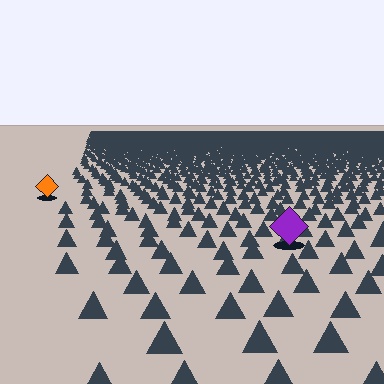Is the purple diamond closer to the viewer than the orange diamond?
Yes. The purple diamond is closer — you can tell from the texture gradient: the ground texture is coarser near it.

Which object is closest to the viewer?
The purple diamond is closest. The texture marks near it are larger and more spread out.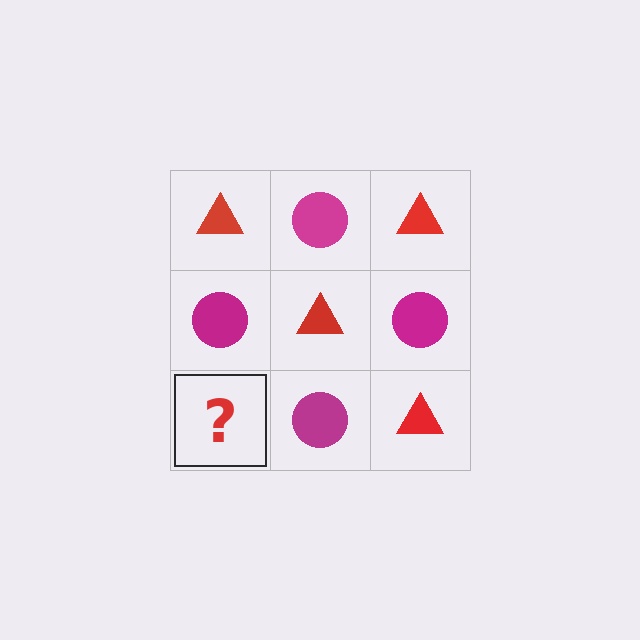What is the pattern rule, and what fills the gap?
The rule is that it alternates red triangle and magenta circle in a checkerboard pattern. The gap should be filled with a red triangle.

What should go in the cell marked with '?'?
The missing cell should contain a red triangle.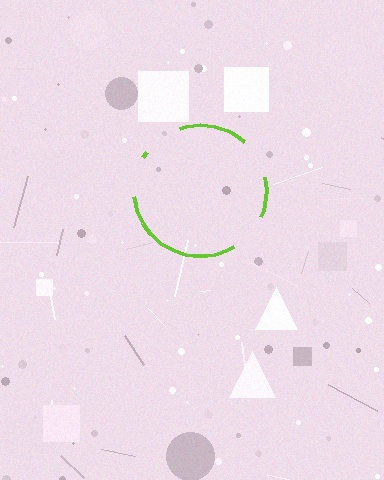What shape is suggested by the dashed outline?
The dashed outline suggests a circle.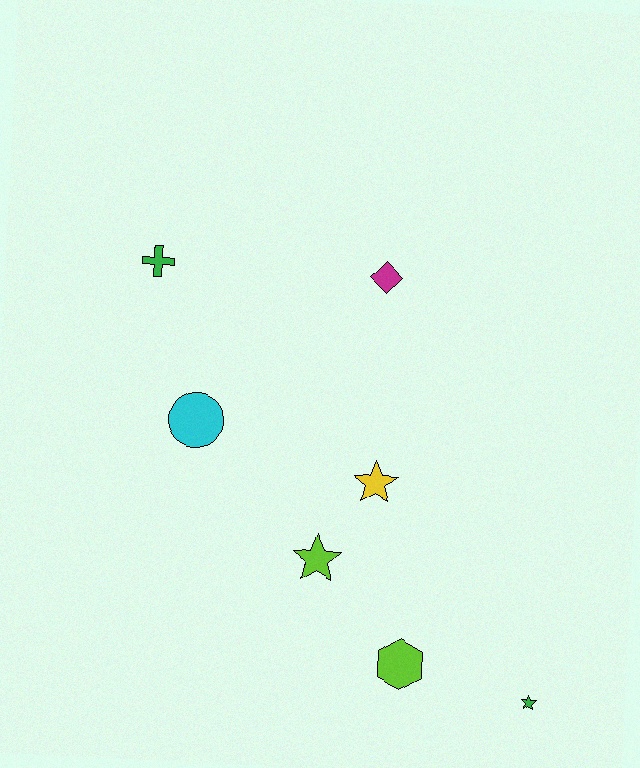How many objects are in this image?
There are 7 objects.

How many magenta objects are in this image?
There is 1 magenta object.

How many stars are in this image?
There are 3 stars.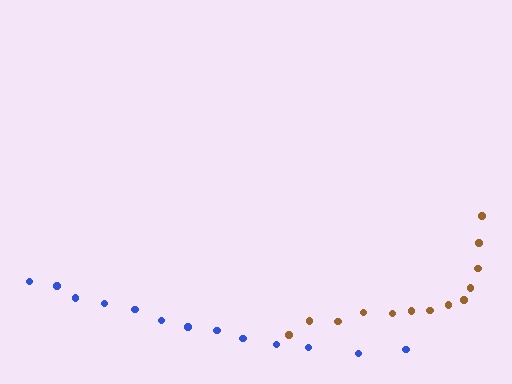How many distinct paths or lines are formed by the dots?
There are 2 distinct paths.